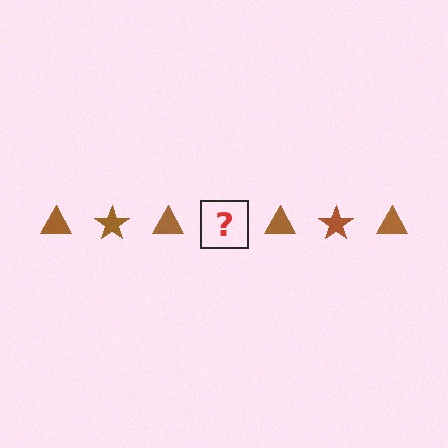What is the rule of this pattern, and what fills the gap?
The rule is that the pattern cycles through triangle, star shapes in brown. The gap should be filled with a brown star.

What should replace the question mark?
The question mark should be replaced with a brown star.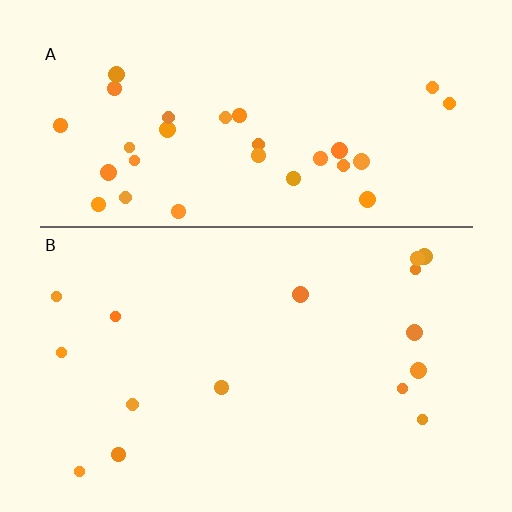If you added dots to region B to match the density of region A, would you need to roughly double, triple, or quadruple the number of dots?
Approximately double.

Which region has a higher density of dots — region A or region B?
A (the top).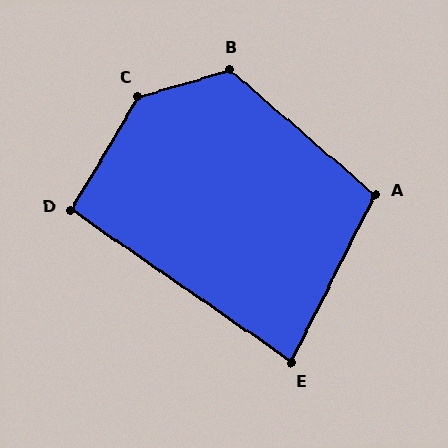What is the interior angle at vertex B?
Approximately 123 degrees (obtuse).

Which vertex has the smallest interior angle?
E, at approximately 82 degrees.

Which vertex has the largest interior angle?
C, at approximately 137 degrees.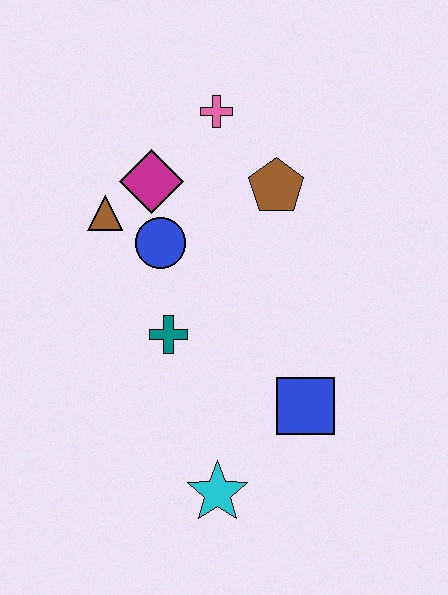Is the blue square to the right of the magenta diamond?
Yes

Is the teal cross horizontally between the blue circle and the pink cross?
Yes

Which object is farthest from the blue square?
The pink cross is farthest from the blue square.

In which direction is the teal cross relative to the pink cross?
The teal cross is below the pink cross.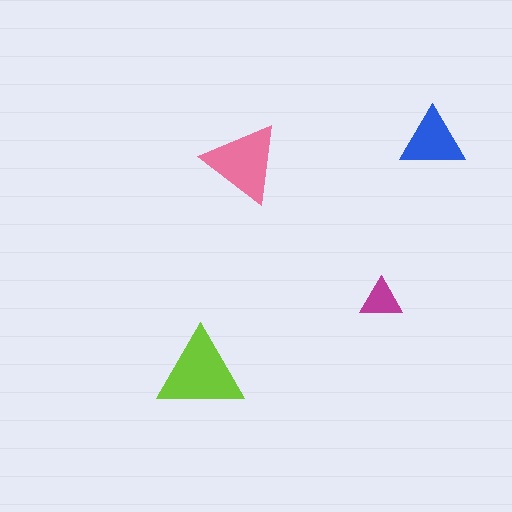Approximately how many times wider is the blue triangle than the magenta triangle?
About 1.5 times wider.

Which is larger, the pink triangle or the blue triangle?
The pink one.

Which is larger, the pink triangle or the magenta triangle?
The pink one.